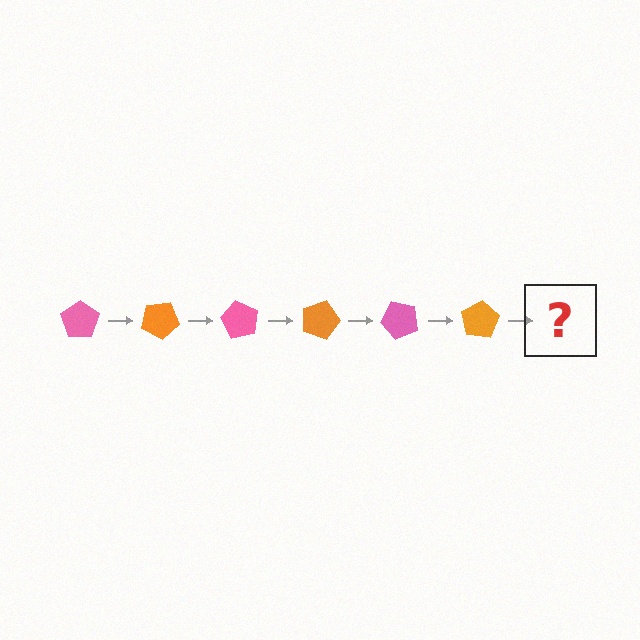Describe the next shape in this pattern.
It should be a pink pentagon, rotated 180 degrees from the start.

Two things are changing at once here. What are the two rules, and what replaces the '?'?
The two rules are that it rotates 30 degrees each step and the color cycles through pink and orange. The '?' should be a pink pentagon, rotated 180 degrees from the start.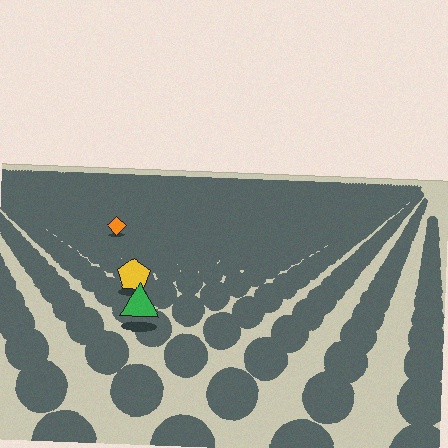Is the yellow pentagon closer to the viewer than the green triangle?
No. The green triangle is closer — you can tell from the texture gradient: the ground texture is coarser near it.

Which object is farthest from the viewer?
The orange diamond is farthest from the viewer. It appears smaller and the ground texture around it is denser.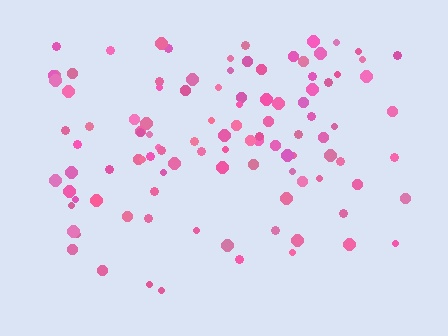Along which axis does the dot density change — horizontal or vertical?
Vertical.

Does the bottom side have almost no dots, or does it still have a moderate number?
Still a moderate number, just noticeably fewer than the top.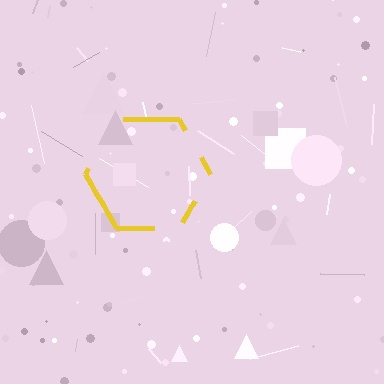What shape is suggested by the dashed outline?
The dashed outline suggests a hexagon.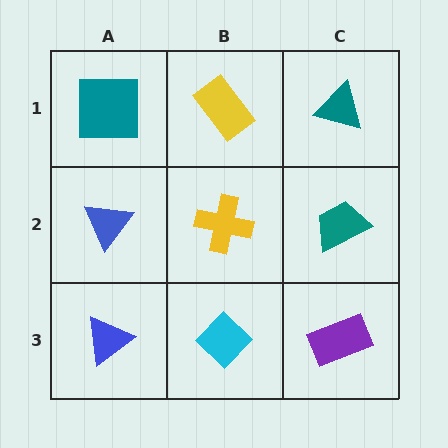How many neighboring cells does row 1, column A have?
2.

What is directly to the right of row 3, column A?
A cyan diamond.